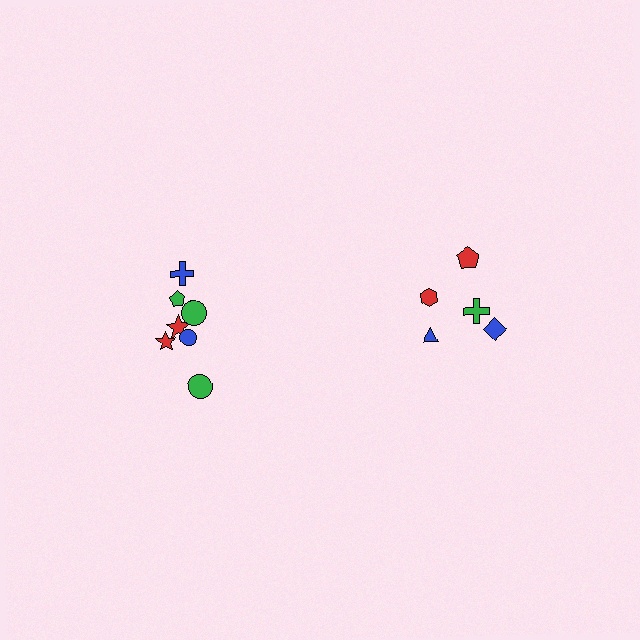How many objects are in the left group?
There are 7 objects.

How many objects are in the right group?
There are 5 objects.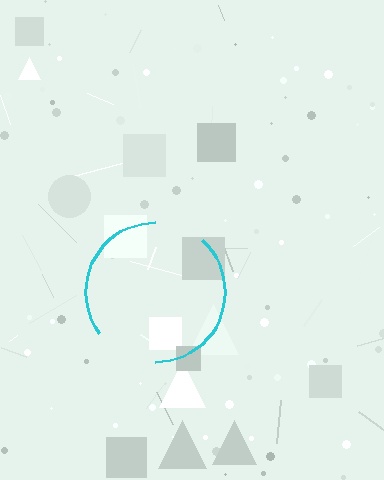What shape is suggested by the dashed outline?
The dashed outline suggests a circle.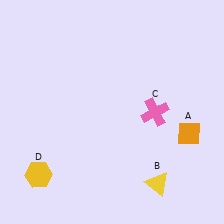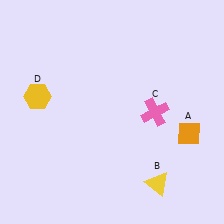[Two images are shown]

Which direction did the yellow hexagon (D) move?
The yellow hexagon (D) moved up.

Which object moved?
The yellow hexagon (D) moved up.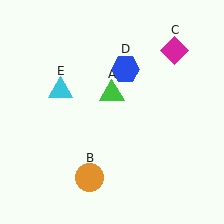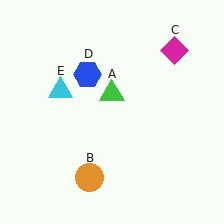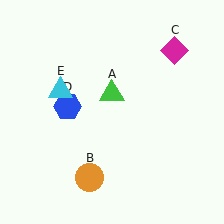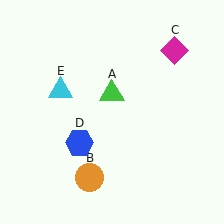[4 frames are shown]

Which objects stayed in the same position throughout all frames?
Green triangle (object A) and orange circle (object B) and magenta diamond (object C) and cyan triangle (object E) remained stationary.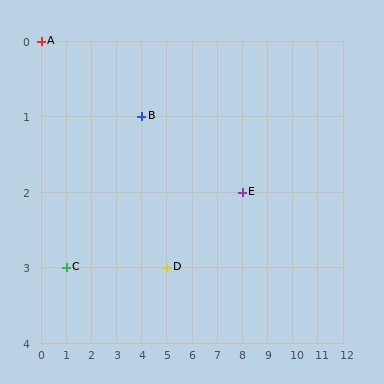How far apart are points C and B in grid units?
Points C and B are 3 columns and 2 rows apart (about 3.6 grid units diagonally).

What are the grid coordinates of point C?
Point C is at grid coordinates (1, 3).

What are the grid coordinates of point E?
Point E is at grid coordinates (8, 2).